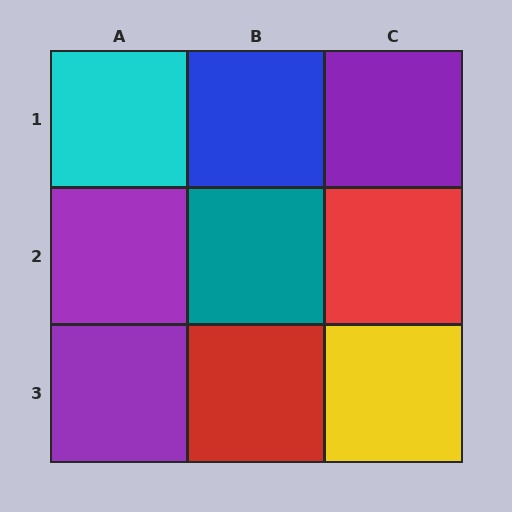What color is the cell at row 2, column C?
Red.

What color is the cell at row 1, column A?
Cyan.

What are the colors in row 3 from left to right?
Purple, red, yellow.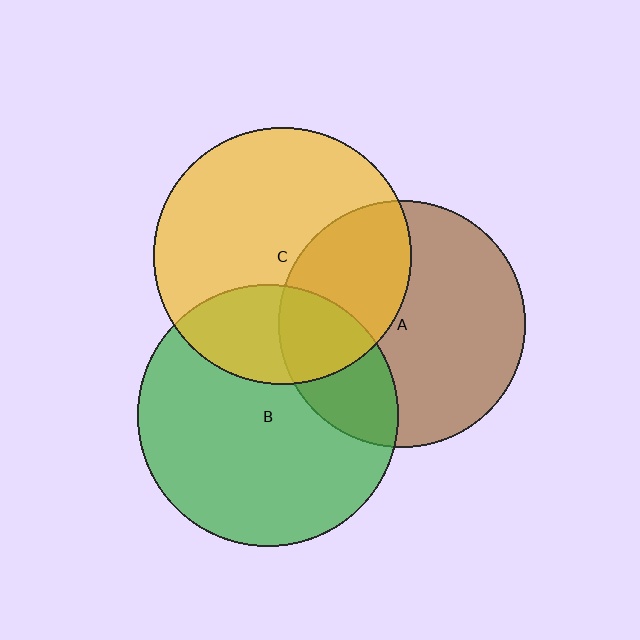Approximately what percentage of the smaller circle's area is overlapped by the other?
Approximately 35%.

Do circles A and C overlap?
Yes.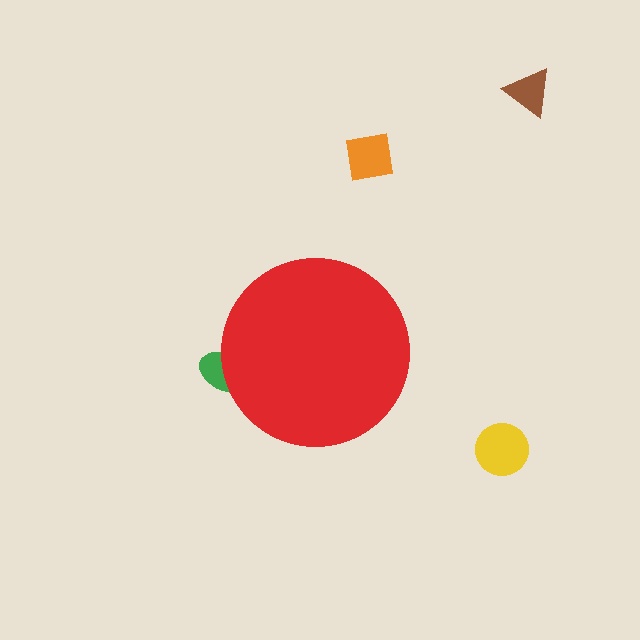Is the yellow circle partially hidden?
No, the yellow circle is fully visible.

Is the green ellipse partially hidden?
Yes, the green ellipse is partially hidden behind the red circle.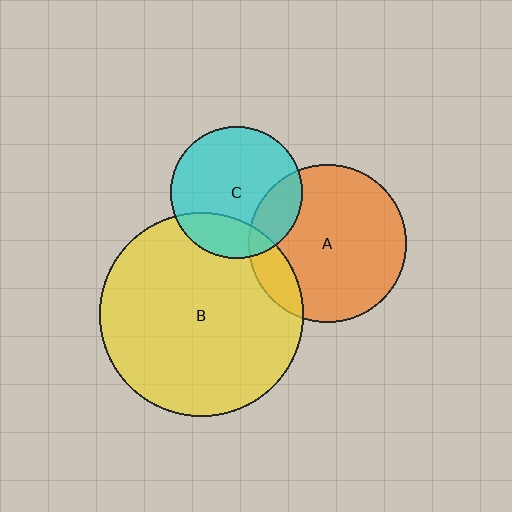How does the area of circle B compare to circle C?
Approximately 2.4 times.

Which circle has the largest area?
Circle B (yellow).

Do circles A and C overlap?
Yes.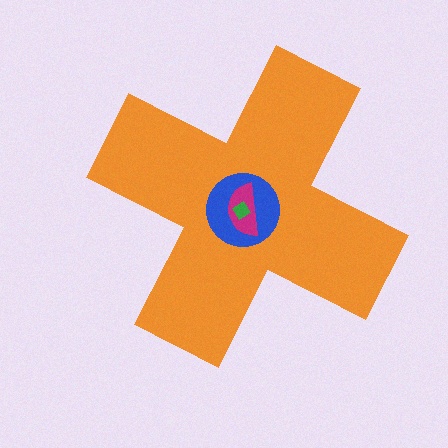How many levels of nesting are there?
4.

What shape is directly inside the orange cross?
The blue circle.